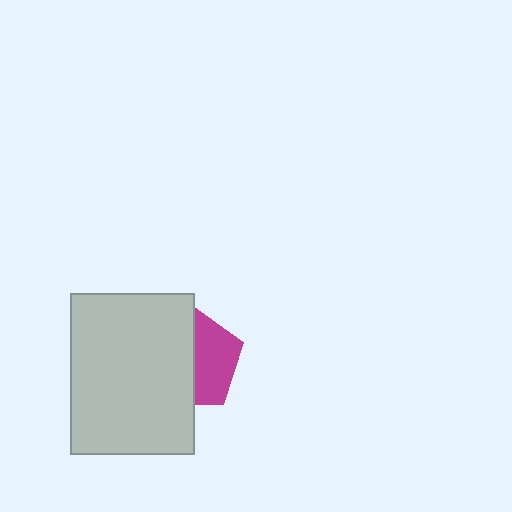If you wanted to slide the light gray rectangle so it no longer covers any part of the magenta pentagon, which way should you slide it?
Slide it left — that is the most direct way to separate the two shapes.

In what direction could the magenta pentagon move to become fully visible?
The magenta pentagon could move right. That would shift it out from behind the light gray rectangle entirely.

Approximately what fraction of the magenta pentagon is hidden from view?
Roughly 56% of the magenta pentagon is hidden behind the light gray rectangle.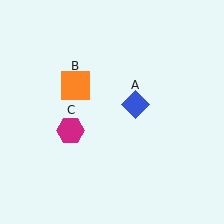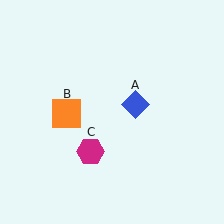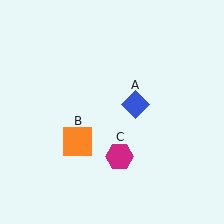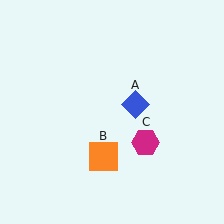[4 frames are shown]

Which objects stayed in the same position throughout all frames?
Blue diamond (object A) remained stationary.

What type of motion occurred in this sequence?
The orange square (object B), magenta hexagon (object C) rotated counterclockwise around the center of the scene.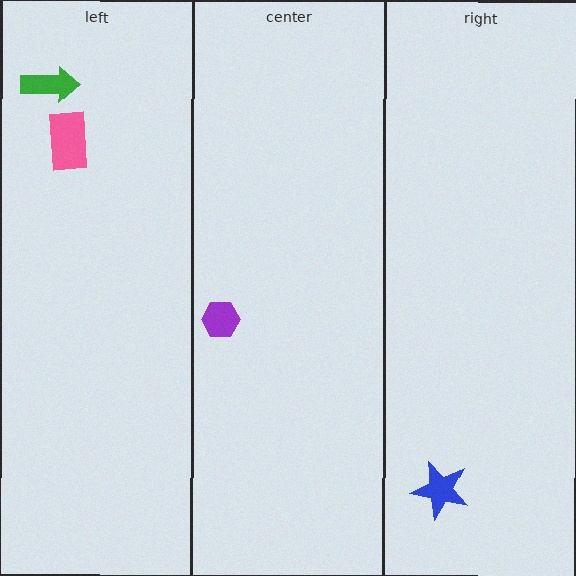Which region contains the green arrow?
The left region.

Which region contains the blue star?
The right region.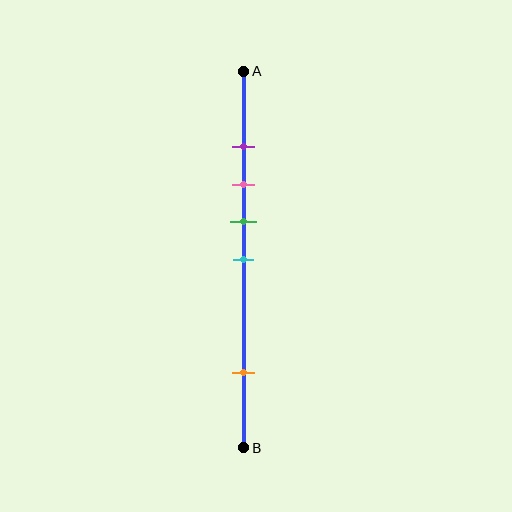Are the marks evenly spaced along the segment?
No, the marks are not evenly spaced.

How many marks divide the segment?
There are 5 marks dividing the segment.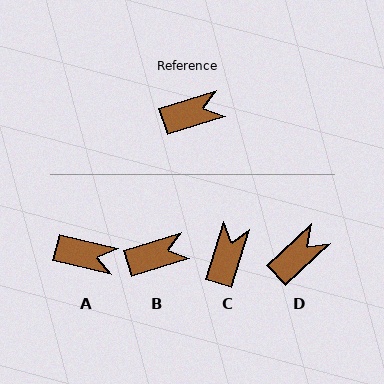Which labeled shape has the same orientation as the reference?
B.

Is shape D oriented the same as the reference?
No, it is off by about 25 degrees.